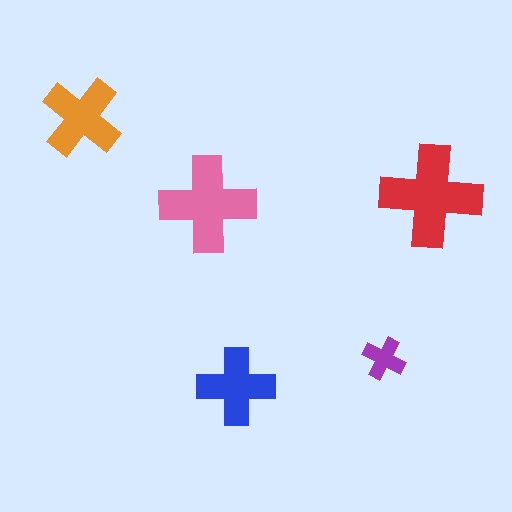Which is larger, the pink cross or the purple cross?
The pink one.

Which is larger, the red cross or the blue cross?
The red one.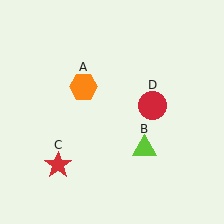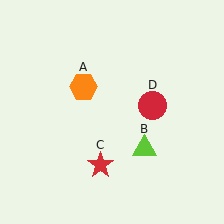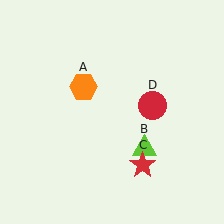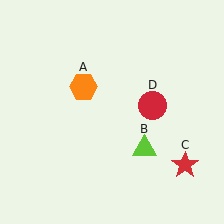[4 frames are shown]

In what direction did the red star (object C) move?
The red star (object C) moved right.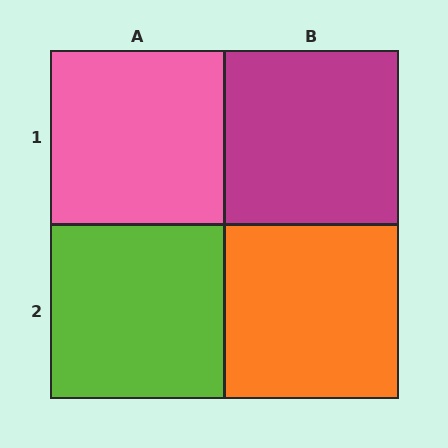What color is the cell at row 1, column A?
Pink.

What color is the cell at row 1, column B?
Magenta.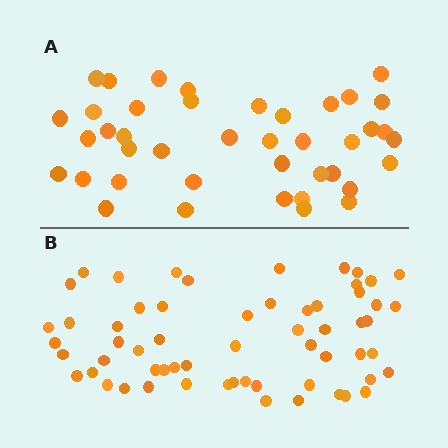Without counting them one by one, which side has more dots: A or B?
Region B (the bottom region) has more dots.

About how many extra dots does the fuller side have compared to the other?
Region B has approximately 20 more dots than region A.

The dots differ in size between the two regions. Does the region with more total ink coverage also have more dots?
No. Region A has more total ink coverage because its dots are larger, but region B actually contains more individual dots. Total area can be misleading — the number of items is what matters here.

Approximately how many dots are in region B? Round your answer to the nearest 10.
About 60 dots.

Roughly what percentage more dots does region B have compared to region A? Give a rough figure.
About 45% more.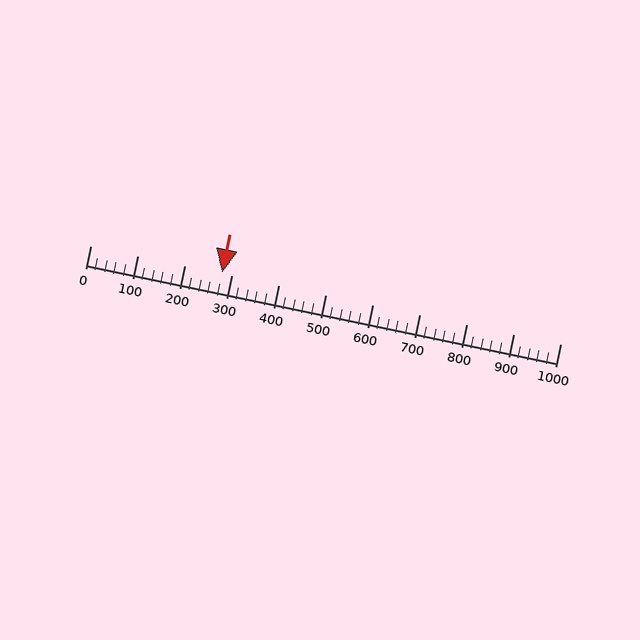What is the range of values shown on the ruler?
The ruler shows values from 0 to 1000.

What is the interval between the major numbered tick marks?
The major tick marks are spaced 100 units apart.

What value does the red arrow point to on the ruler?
The red arrow points to approximately 280.